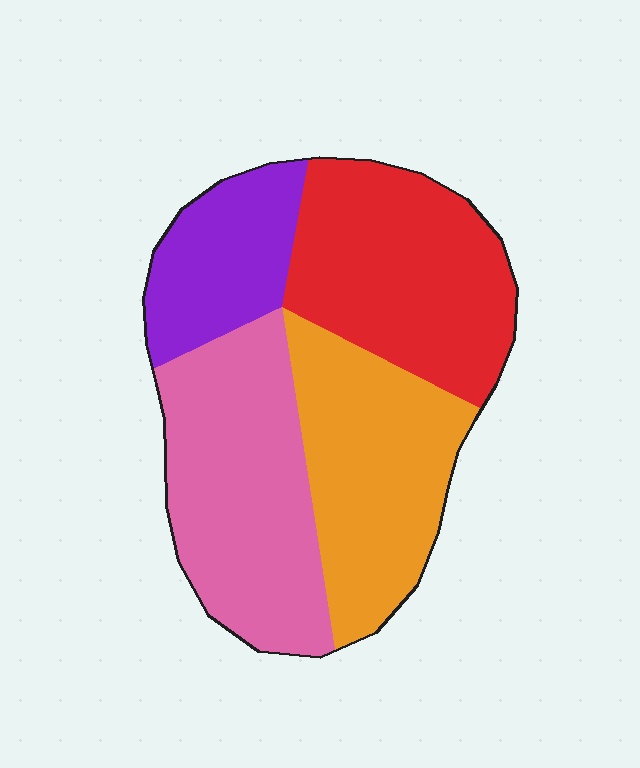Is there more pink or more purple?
Pink.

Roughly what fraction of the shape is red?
Red takes up about one quarter (1/4) of the shape.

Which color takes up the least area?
Purple, at roughly 15%.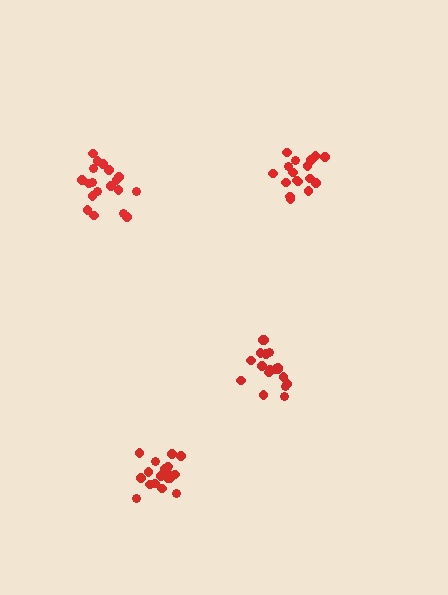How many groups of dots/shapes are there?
There are 4 groups.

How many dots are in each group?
Group 1: 18 dots, Group 2: 17 dots, Group 3: 20 dots, Group 4: 19 dots (74 total).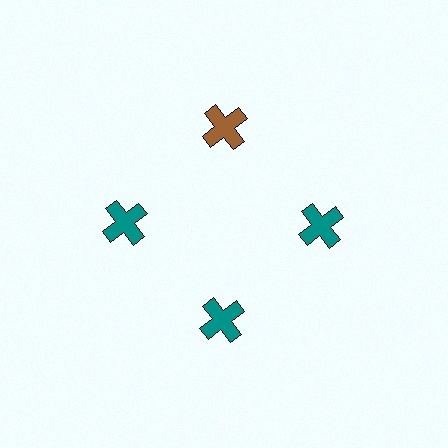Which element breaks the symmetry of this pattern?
The brown cross at roughly the 12 o'clock position breaks the symmetry. All other shapes are teal crosses.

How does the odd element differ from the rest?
It has a different color: brown instead of teal.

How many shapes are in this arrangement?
There are 4 shapes arranged in a ring pattern.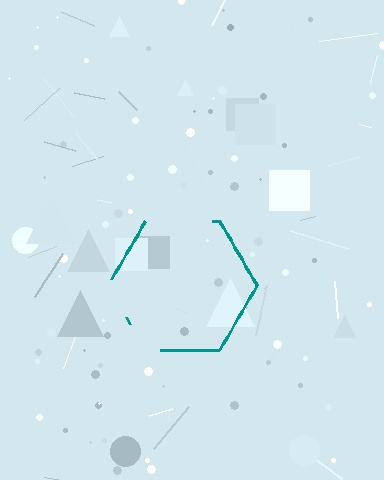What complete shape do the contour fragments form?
The contour fragments form a hexagon.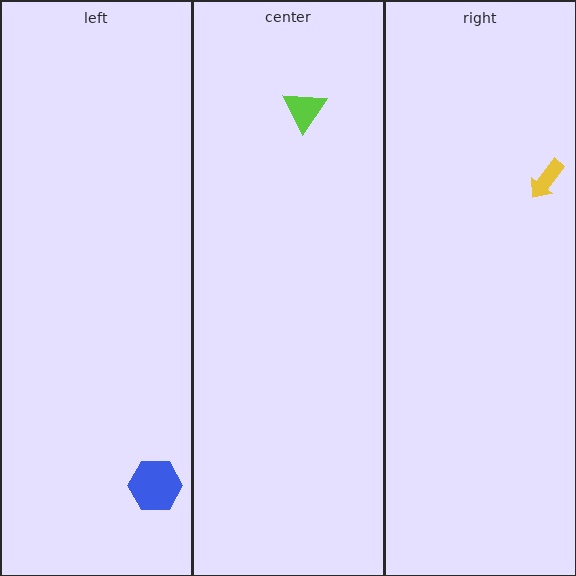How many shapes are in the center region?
1.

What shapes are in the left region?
The blue hexagon.